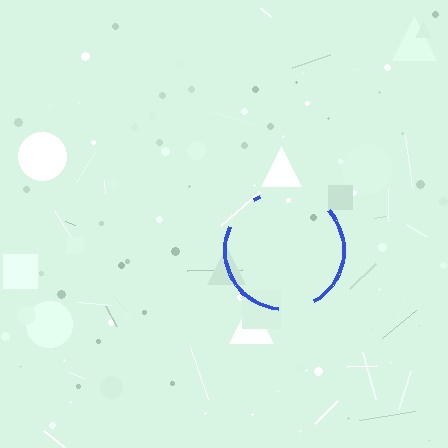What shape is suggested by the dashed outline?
The dashed outline suggests a circle.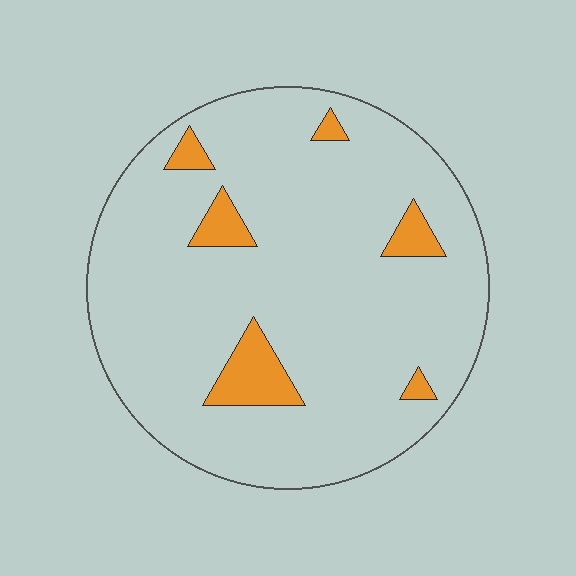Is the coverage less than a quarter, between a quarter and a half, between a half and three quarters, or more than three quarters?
Less than a quarter.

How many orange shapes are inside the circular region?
6.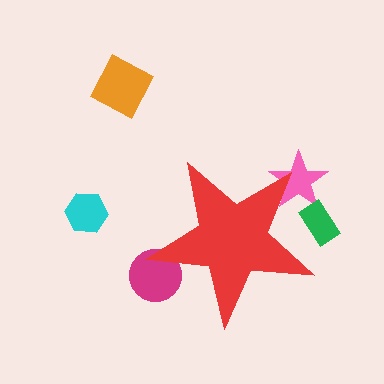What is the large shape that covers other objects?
A red star.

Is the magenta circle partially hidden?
Yes, the magenta circle is partially hidden behind the red star.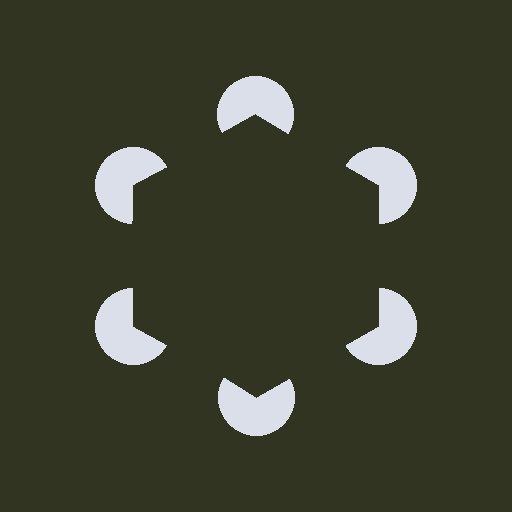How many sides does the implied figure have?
6 sides.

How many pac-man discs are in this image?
There are 6 — one at each vertex of the illusory hexagon.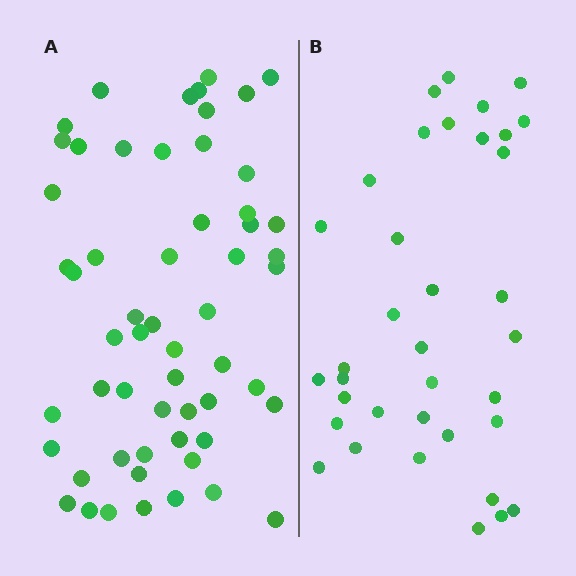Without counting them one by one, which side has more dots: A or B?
Region A (the left region) has more dots.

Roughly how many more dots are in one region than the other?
Region A has approximately 20 more dots than region B.